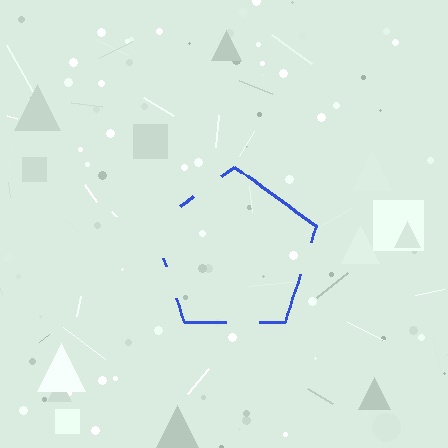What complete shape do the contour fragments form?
The contour fragments form a pentagon.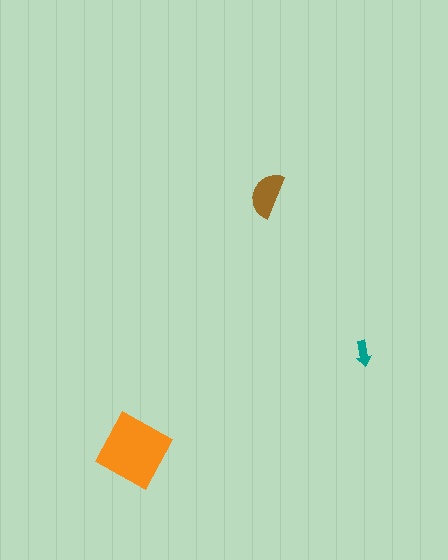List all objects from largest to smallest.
The orange diamond, the brown semicircle, the teal arrow.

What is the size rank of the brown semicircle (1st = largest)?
2nd.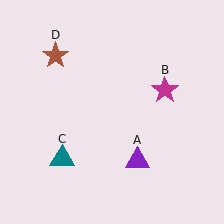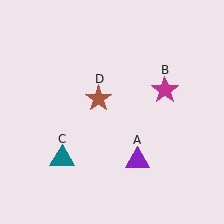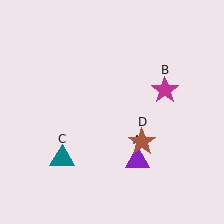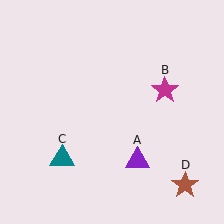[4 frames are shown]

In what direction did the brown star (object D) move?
The brown star (object D) moved down and to the right.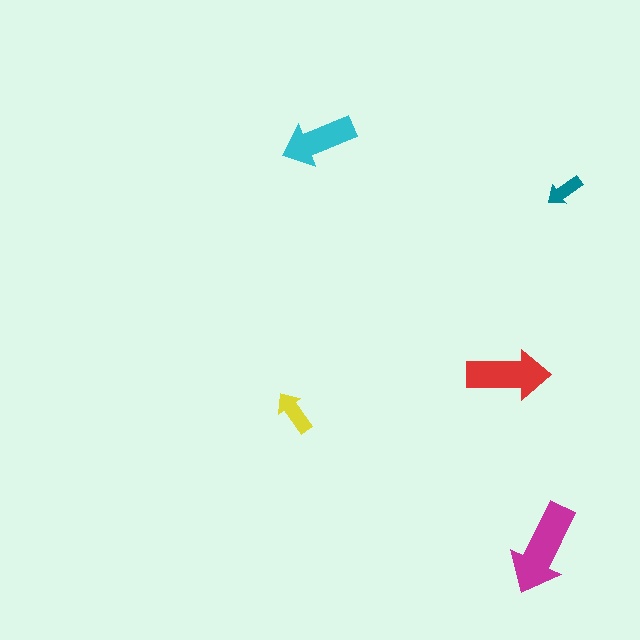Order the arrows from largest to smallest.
the magenta one, the red one, the cyan one, the yellow one, the teal one.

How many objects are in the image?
There are 5 objects in the image.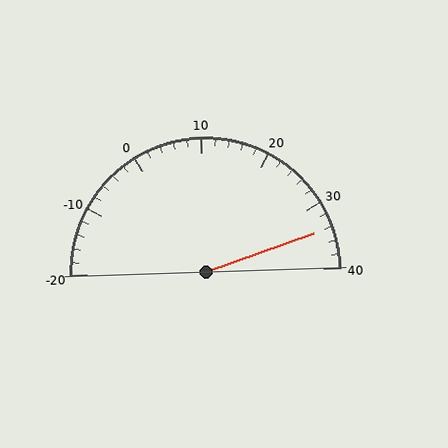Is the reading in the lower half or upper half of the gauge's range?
The reading is in the upper half of the range (-20 to 40).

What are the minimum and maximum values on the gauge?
The gauge ranges from -20 to 40.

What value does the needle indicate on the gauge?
The needle indicates approximately 34.